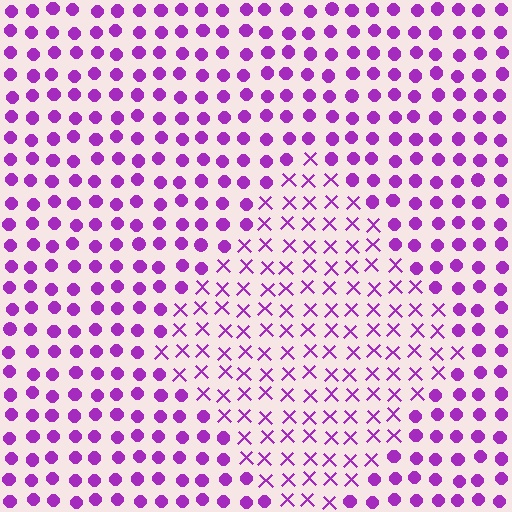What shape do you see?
I see a diamond.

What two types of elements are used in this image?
The image uses X marks inside the diamond region and circles outside it.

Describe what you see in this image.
The image is filled with small purple elements arranged in a uniform grid. A diamond-shaped region contains X marks, while the surrounding area contains circles. The boundary is defined purely by the change in element shape.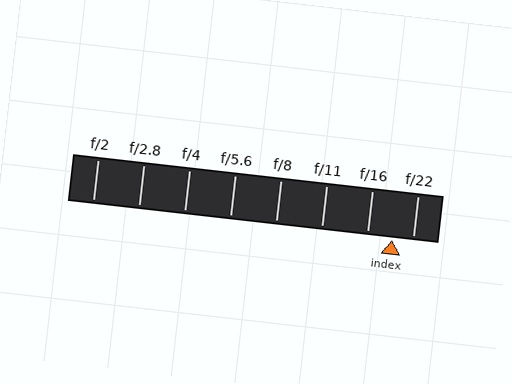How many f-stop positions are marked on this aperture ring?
There are 8 f-stop positions marked.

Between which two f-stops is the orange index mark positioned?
The index mark is between f/16 and f/22.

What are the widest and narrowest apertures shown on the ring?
The widest aperture shown is f/2 and the narrowest is f/22.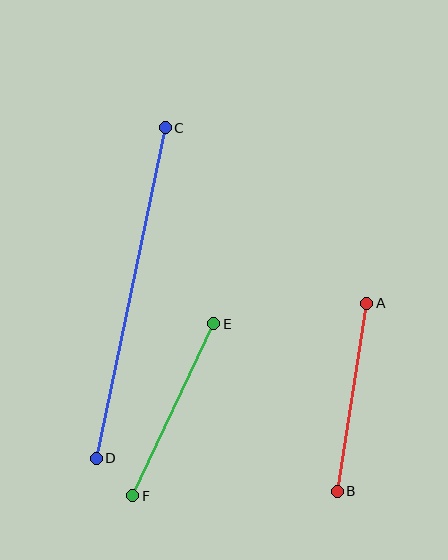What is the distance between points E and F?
The distance is approximately 190 pixels.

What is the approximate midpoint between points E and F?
The midpoint is at approximately (173, 410) pixels.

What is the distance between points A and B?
The distance is approximately 190 pixels.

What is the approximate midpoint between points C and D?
The midpoint is at approximately (131, 293) pixels.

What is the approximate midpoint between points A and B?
The midpoint is at approximately (352, 397) pixels.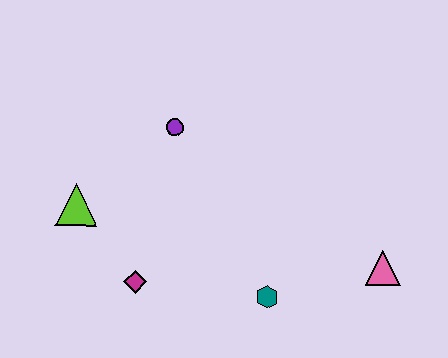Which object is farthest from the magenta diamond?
The pink triangle is farthest from the magenta diamond.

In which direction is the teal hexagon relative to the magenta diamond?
The teal hexagon is to the right of the magenta diamond.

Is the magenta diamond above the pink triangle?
No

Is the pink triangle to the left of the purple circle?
No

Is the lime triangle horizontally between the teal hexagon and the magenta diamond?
No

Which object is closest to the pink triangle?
The teal hexagon is closest to the pink triangle.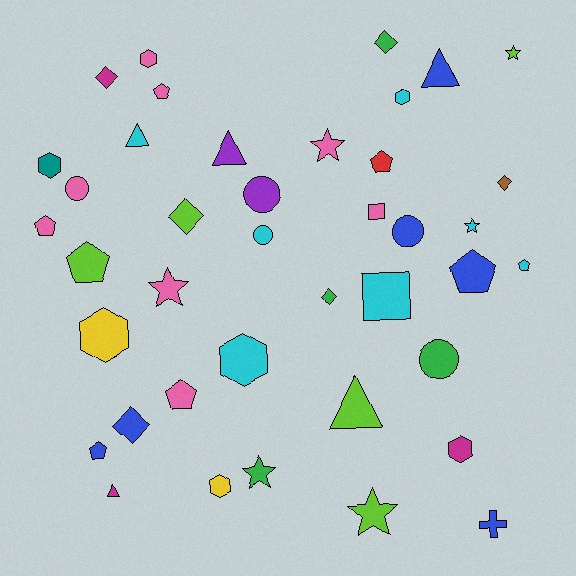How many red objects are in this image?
There is 1 red object.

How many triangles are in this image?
There are 5 triangles.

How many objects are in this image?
There are 40 objects.